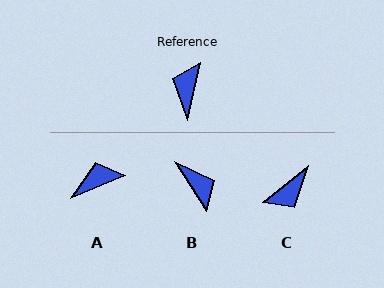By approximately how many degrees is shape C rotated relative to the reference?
Approximately 142 degrees counter-clockwise.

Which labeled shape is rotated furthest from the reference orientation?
C, about 142 degrees away.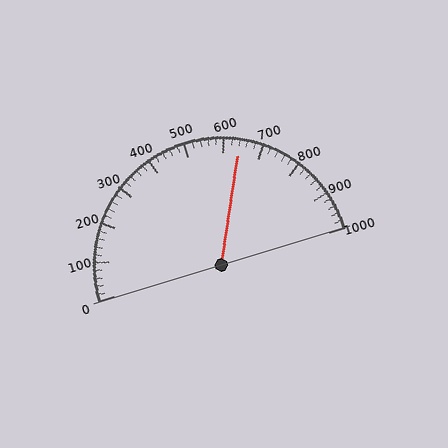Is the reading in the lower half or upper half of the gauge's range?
The reading is in the upper half of the range (0 to 1000).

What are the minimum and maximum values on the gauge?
The gauge ranges from 0 to 1000.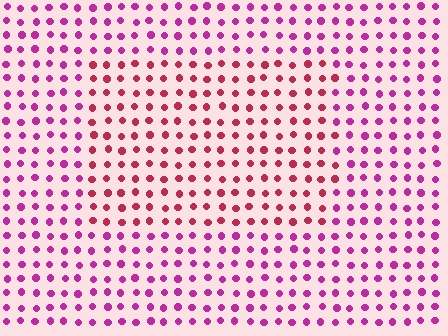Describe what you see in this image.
The image is filled with small magenta elements in a uniform arrangement. A rectangle-shaped region is visible where the elements are tinted to a slightly different hue, forming a subtle color boundary.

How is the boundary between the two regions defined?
The boundary is defined purely by a slight shift in hue (about 33 degrees). Spacing, size, and orientation are identical on both sides.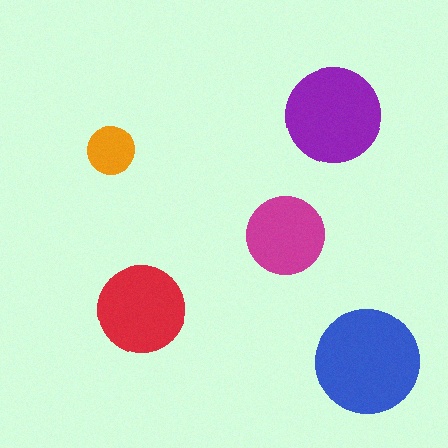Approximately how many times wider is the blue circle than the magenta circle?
About 1.5 times wider.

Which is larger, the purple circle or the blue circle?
The blue one.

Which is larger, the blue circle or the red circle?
The blue one.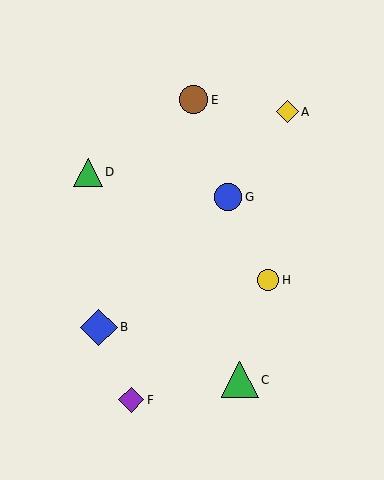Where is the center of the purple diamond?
The center of the purple diamond is at (131, 400).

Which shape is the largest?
The blue diamond (labeled B) is the largest.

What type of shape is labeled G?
Shape G is a blue circle.